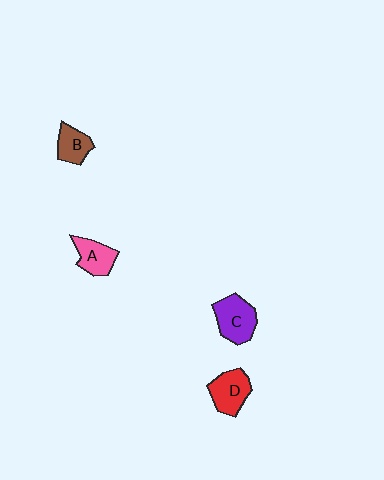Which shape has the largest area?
Shape C (purple).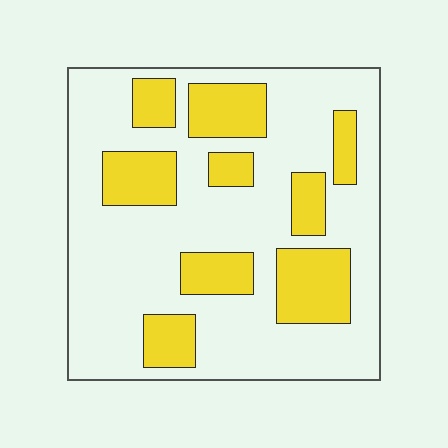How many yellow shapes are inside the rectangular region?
9.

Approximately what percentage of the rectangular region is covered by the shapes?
Approximately 30%.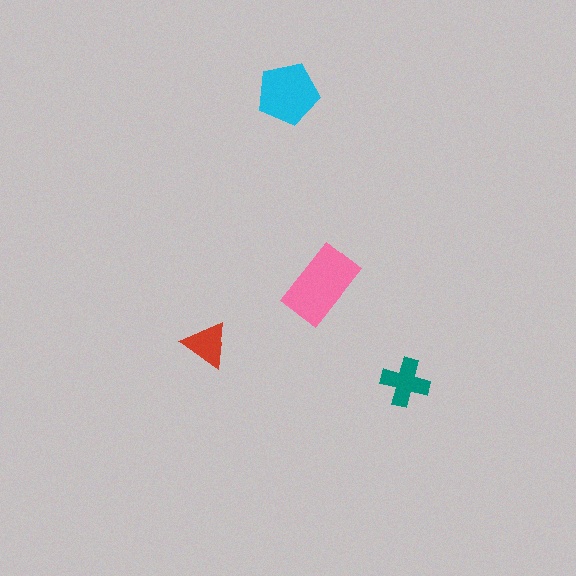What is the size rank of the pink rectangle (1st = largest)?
1st.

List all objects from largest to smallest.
The pink rectangle, the cyan pentagon, the teal cross, the red triangle.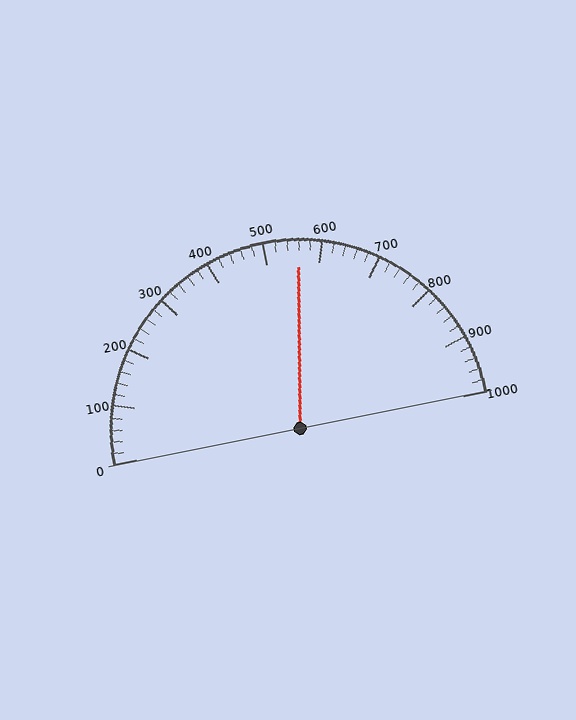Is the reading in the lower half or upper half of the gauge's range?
The reading is in the upper half of the range (0 to 1000).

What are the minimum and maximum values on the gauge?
The gauge ranges from 0 to 1000.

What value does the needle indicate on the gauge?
The needle indicates approximately 560.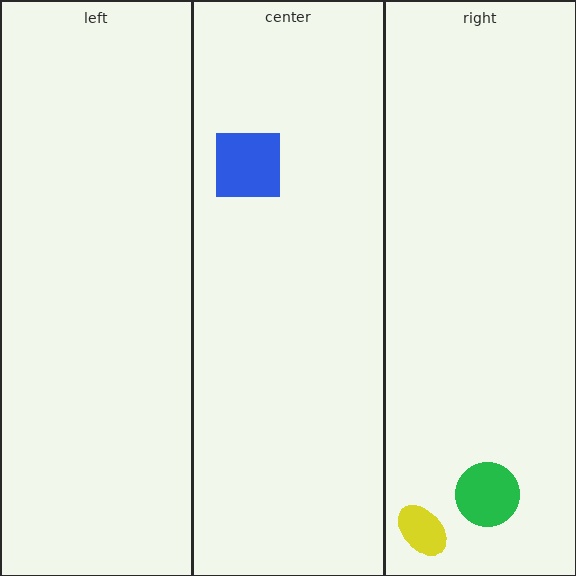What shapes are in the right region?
The green circle, the yellow ellipse.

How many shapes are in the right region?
2.